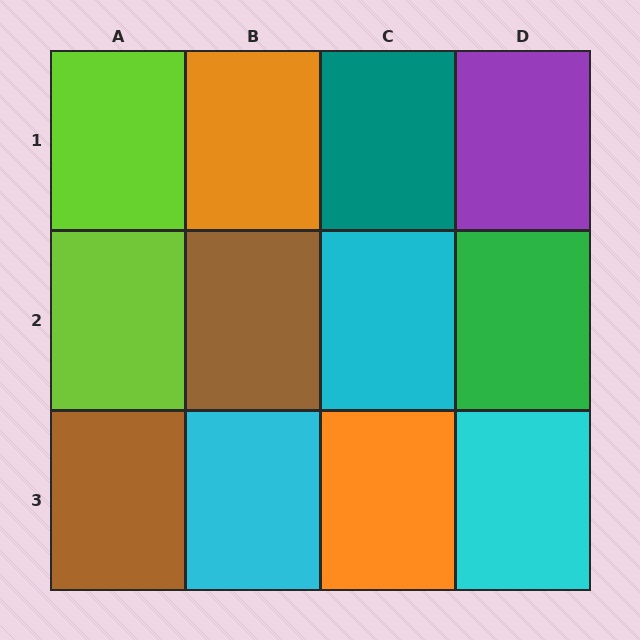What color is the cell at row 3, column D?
Cyan.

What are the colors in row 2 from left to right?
Lime, brown, cyan, green.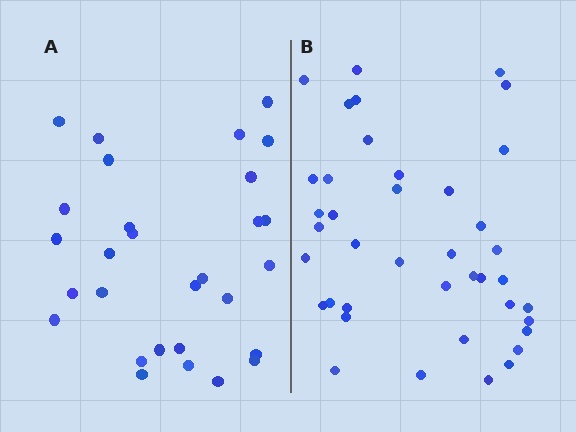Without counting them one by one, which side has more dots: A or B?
Region B (the right region) has more dots.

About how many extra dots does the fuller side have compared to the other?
Region B has roughly 12 or so more dots than region A.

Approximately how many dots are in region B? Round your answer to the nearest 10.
About 40 dots.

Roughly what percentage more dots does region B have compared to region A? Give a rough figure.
About 40% more.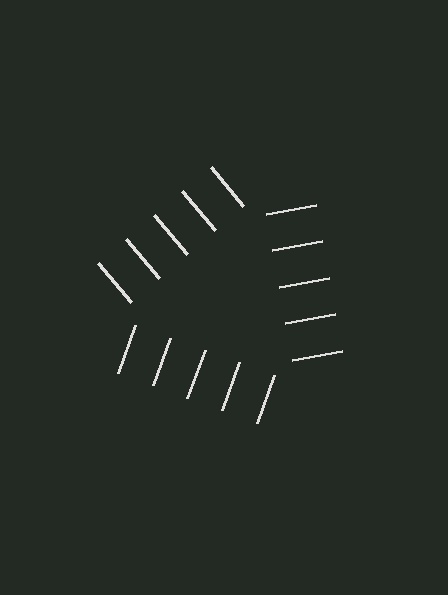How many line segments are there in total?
15 — 5 along each of the 3 edges.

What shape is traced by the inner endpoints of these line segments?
An illusory triangle — the line segments terminate on its edges but no continuous stroke is drawn.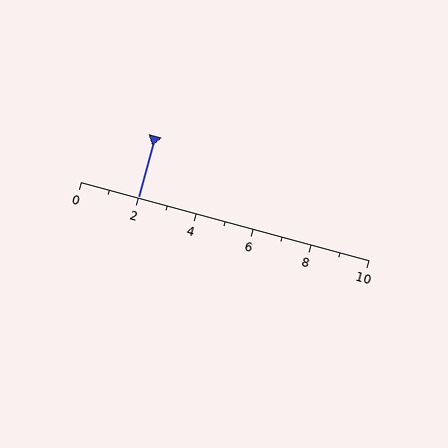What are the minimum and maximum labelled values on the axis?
The axis runs from 0 to 10.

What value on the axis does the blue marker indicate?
The marker indicates approximately 2.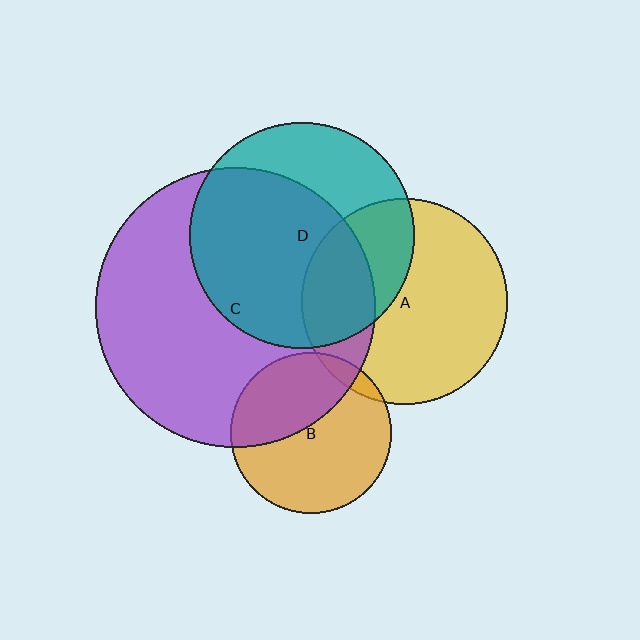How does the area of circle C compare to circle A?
Approximately 1.8 times.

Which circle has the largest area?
Circle C (purple).